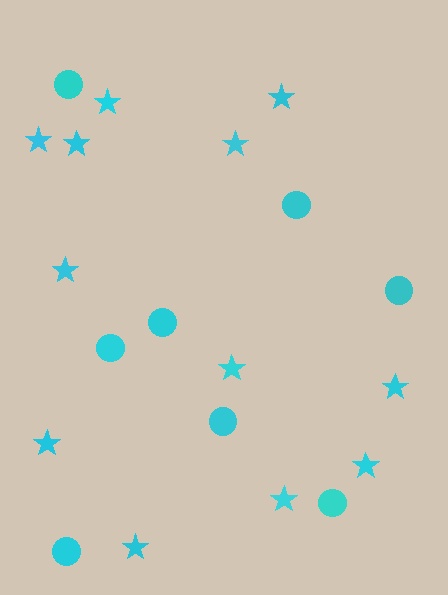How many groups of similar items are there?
There are 2 groups: one group of circles (8) and one group of stars (12).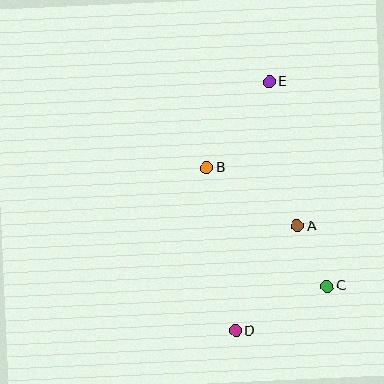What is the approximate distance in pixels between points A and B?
The distance between A and B is approximately 108 pixels.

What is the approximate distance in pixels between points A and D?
The distance between A and D is approximately 122 pixels.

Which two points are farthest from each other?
Points D and E are farthest from each other.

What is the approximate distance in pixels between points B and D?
The distance between B and D is approximately 166 pixels.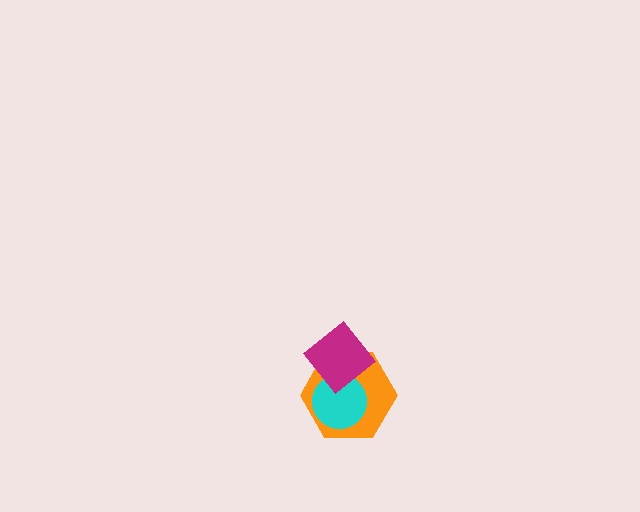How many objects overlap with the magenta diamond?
2 objects overlap with the magenta diamond.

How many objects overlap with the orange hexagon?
2 objects overlap with the orange hexagon.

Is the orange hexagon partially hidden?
Yes, it is partially covered by another shape.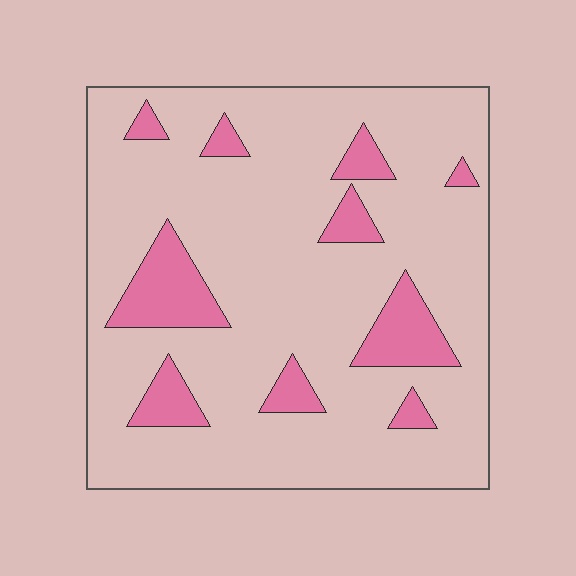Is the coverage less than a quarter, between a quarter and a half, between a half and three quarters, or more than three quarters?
Less than a quarter.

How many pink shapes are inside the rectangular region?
10.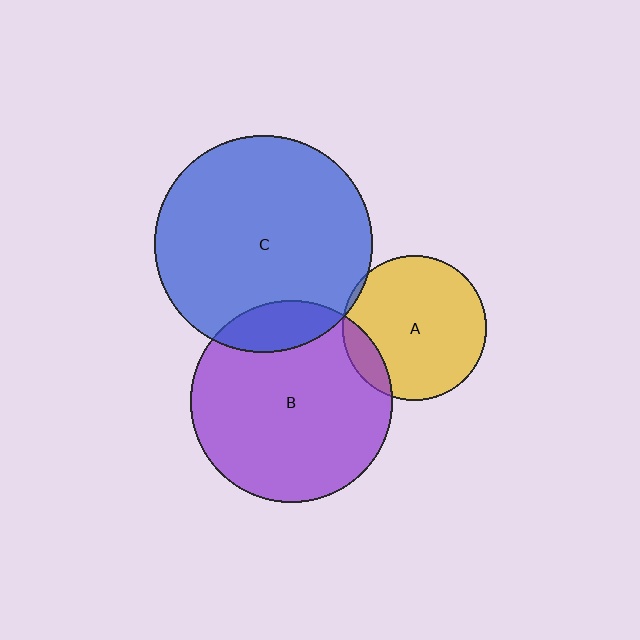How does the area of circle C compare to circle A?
Approximately 2.3 times.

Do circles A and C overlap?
Yes.